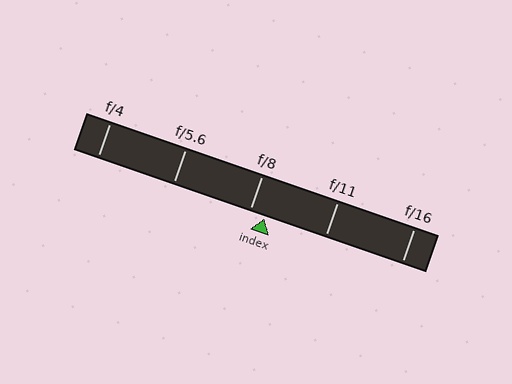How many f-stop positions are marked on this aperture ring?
There are 5 f-stop positions marked.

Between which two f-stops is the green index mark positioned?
The index mark is between f/8 and f/11.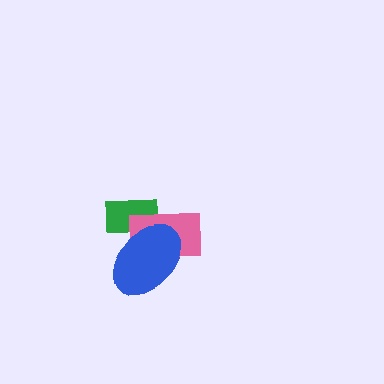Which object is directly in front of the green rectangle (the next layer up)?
The pink rectangle is directly in front of the green rectangle.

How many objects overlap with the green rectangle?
2 objects overlap with the green rectangle.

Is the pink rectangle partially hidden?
Yes, it is partially covered by another shape.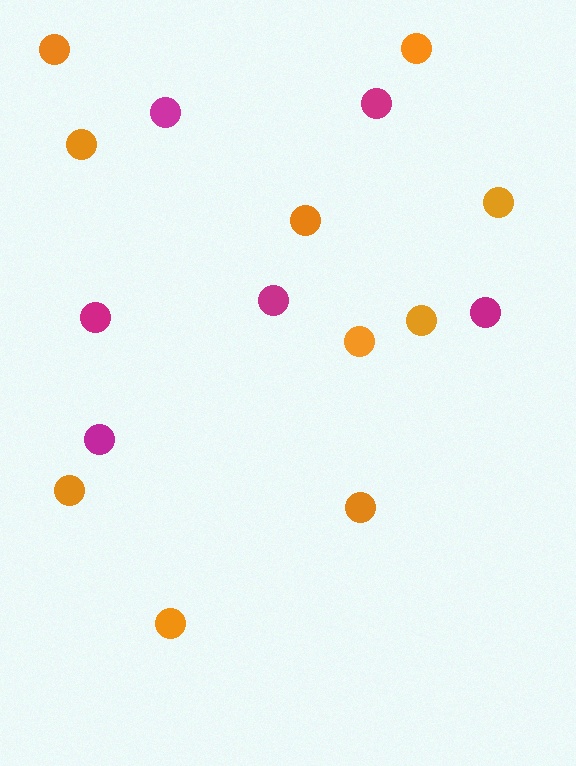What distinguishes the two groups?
There are 2 groups: one group of orange circles (10) and one group of magenta circles (6).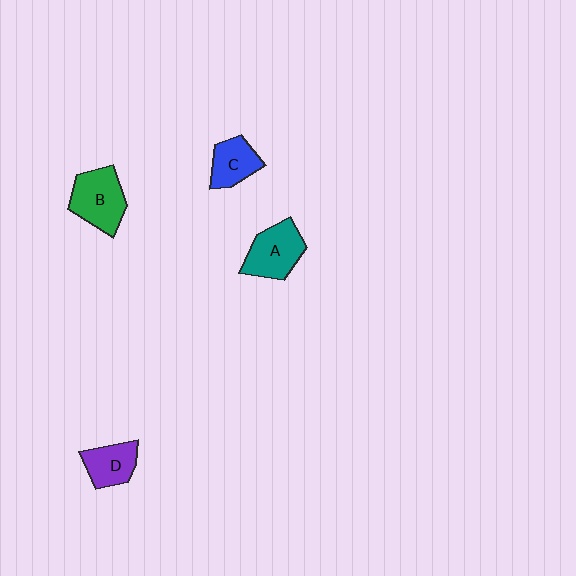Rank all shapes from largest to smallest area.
From largest to smallest: B (green), A (teal), D (purple), C (blue).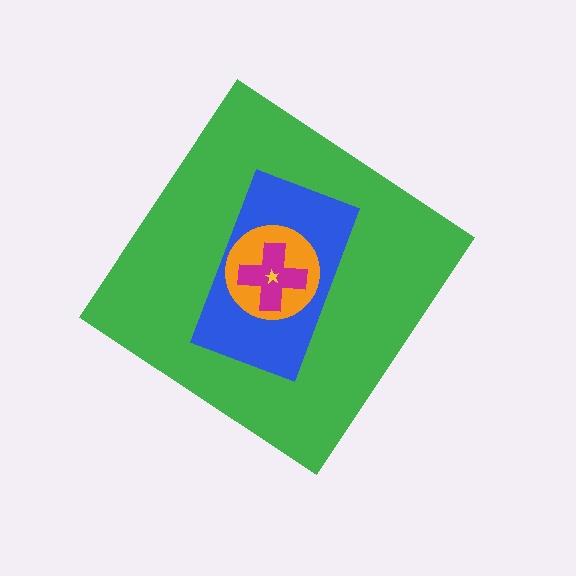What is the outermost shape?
The green diamond.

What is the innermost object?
The yellow star.